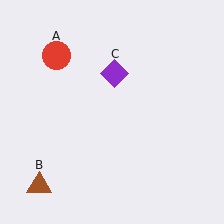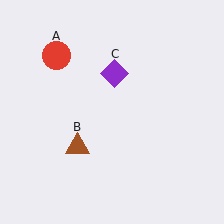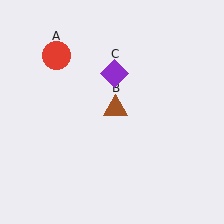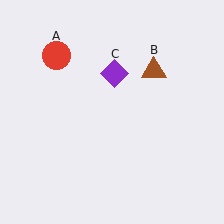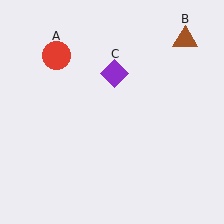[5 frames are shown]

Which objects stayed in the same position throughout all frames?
Red circle (object A) and purple diamond (object C) remained stationary.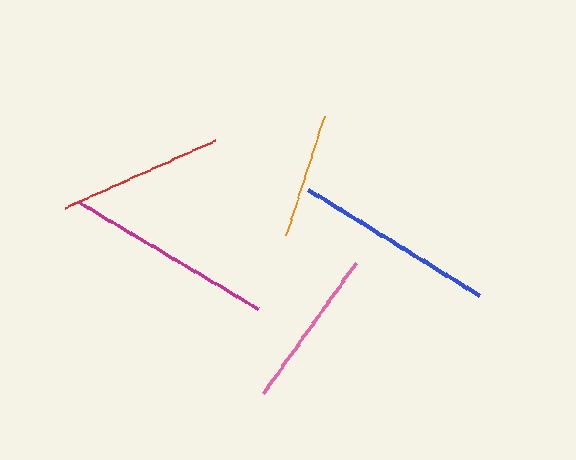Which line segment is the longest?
The magenta line is the longest at approximately 209 pixels.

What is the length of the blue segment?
The blue segment is approximately 201 pixels long.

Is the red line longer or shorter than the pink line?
The red line is longer than the pink line.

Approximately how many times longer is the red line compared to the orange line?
The red line is approximately 1.3 times the length of the orange line.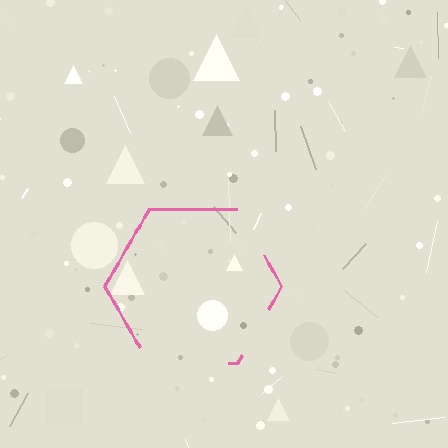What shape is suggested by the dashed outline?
The dashed outline suggests a hexagon.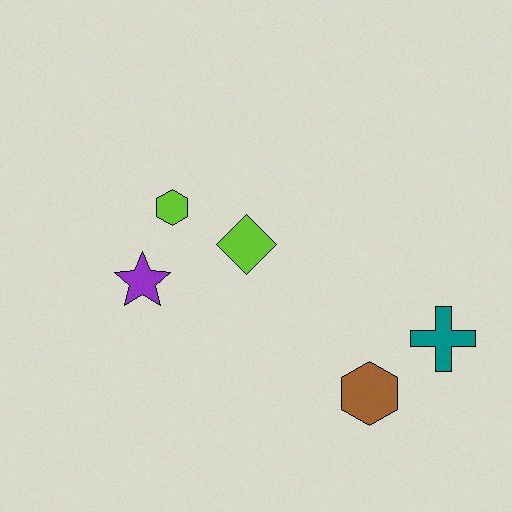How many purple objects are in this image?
There is 1 purple object.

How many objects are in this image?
There are 5 objects.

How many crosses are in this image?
There is 1 cross.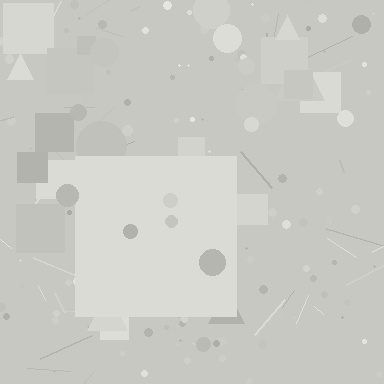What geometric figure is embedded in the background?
A square is embedded in the background.